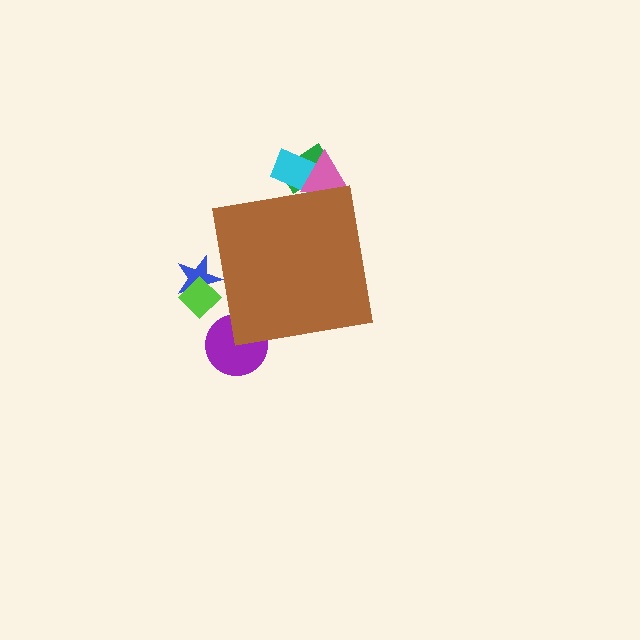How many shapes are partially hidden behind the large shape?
6 shapes are partially hidden.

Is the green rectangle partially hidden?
Yes, the green rectangle is partially hidden behind the brown square.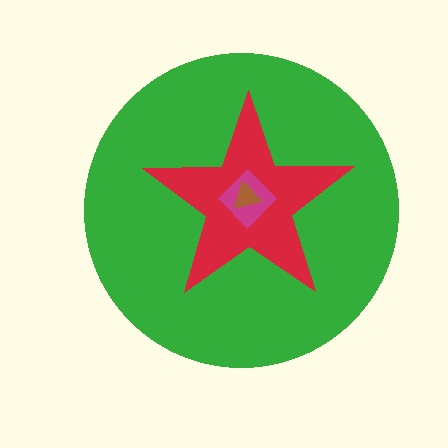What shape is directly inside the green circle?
The red star.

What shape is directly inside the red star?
The magenta diamond.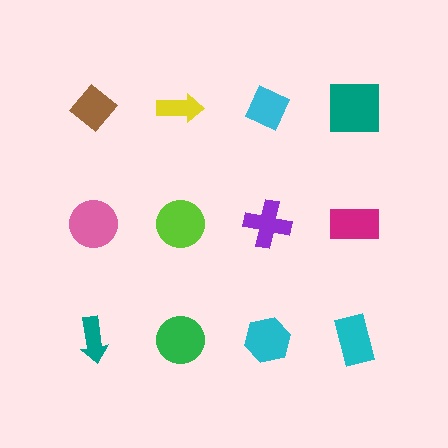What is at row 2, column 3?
A purple cross.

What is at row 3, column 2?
A green circle.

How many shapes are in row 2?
4 shapes.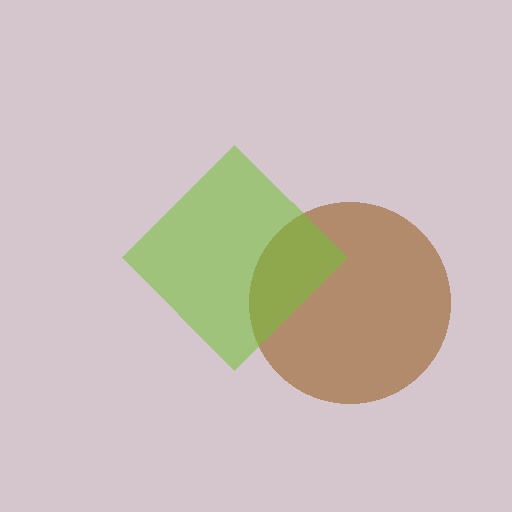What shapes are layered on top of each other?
The layered shapes are: a brown circle, a lime diamond.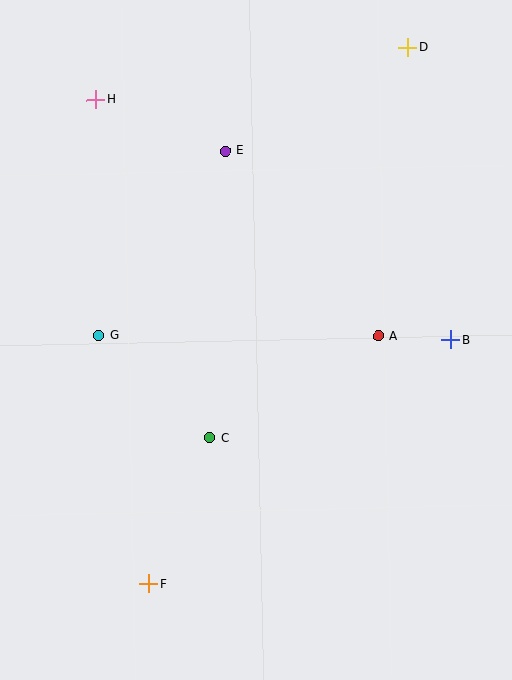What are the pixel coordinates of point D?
Point D is at (408, 48).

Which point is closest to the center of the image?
Point C at (210, 438) is closest to the center.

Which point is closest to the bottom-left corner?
Point F is closest to the bottom-left corner.